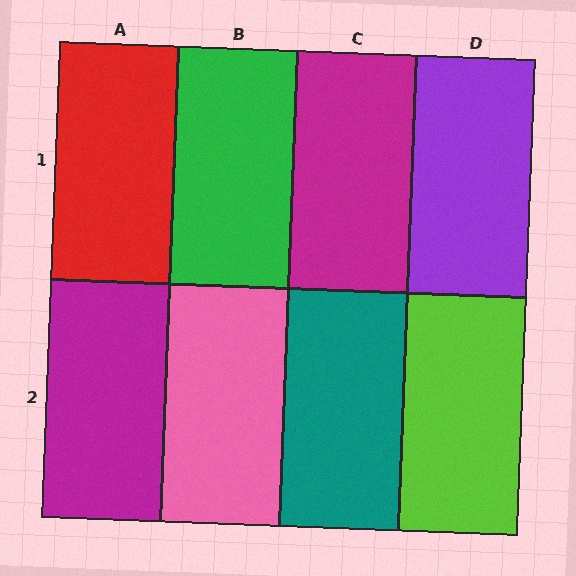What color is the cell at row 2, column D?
Lime.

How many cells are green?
1 cell is green.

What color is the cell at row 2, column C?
Teal.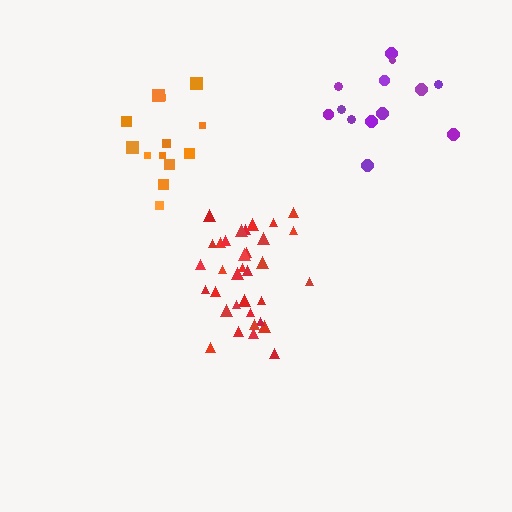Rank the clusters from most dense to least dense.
red, orange, purple.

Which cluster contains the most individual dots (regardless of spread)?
Red (34).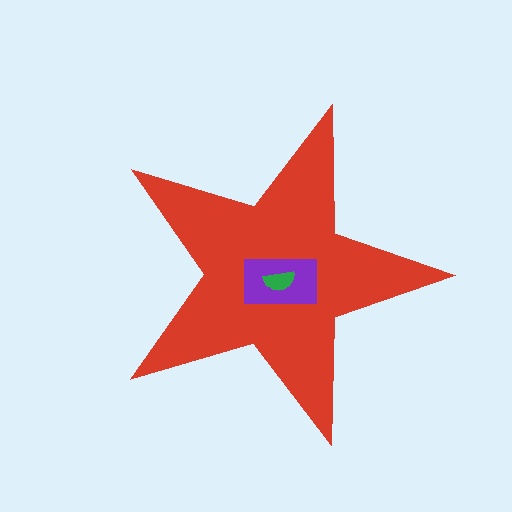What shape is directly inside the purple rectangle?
The green semicircle.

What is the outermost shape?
The red star.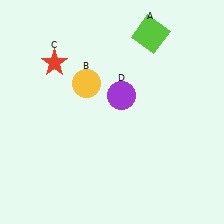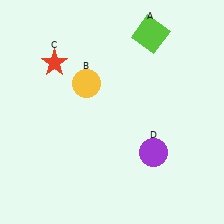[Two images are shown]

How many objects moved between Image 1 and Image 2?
1 object moved between the two images.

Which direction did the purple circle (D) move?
The purple circle (D) moved down.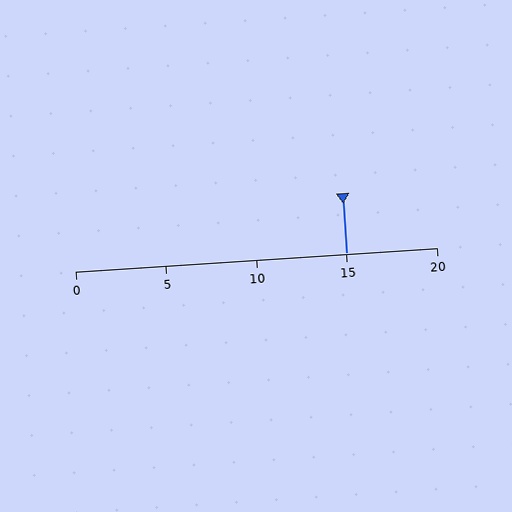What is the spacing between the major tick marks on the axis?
The major ticks are spaced 5 apart.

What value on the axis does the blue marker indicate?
The marker indicates approximately 15.